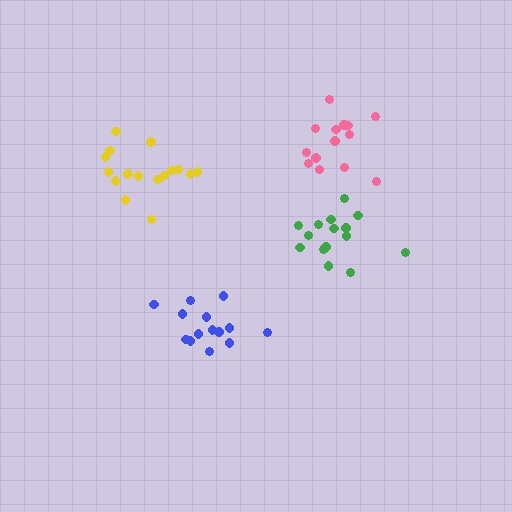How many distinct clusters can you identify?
There are 4 distinct clusters.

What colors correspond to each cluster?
The clusters are colored: yellow, green, blue, pink.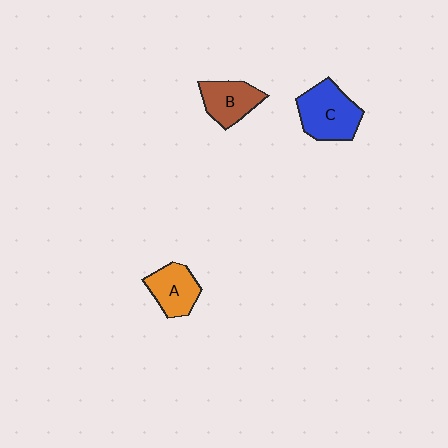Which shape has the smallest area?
Shape A (orange).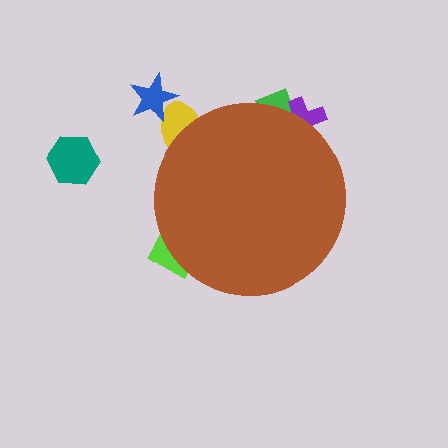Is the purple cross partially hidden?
Yes, the purple cross is partially hidden behind the brown circle.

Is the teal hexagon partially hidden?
No, the teal hexagon is fully visible.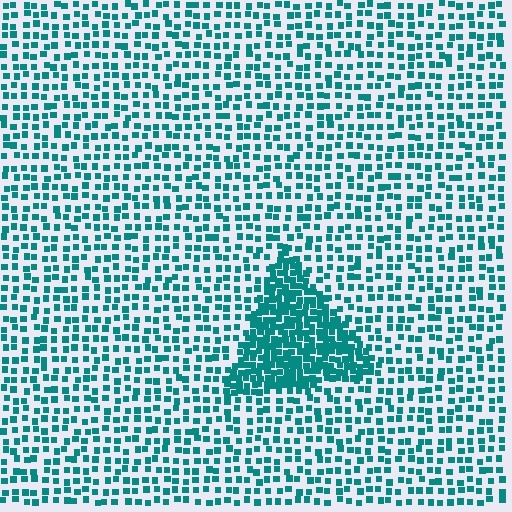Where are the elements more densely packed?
The elements are more densely packed inside the triangle boundary.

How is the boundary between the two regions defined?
The boundary is defined by a change in element density (approximately 2.4x ratio). All elements are the same color, size, and shape.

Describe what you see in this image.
The image contains small teal elements arranged at two different densities. A triangle-shaped region is visible where the elements are more densely packed than the surrounding area.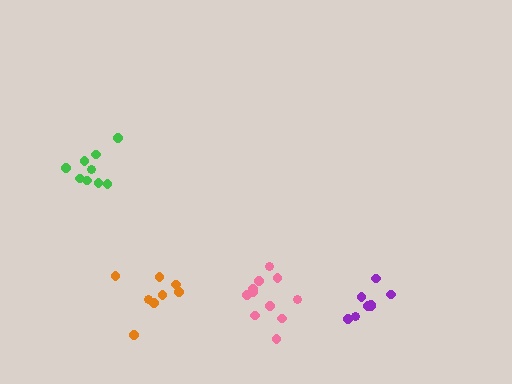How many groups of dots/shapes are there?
There are 4 groups.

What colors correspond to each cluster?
The clusters are colored: orange, purple, pink, green.